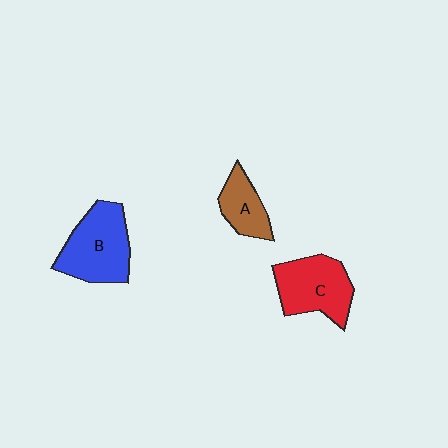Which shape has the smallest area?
Shape A (brown).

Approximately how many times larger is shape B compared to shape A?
Approximately 1.9 times.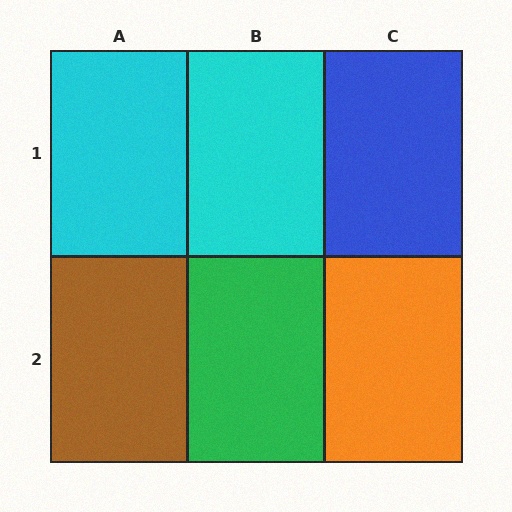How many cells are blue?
1 cell is blue.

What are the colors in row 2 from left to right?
Brown, green, orange.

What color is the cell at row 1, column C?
Blue.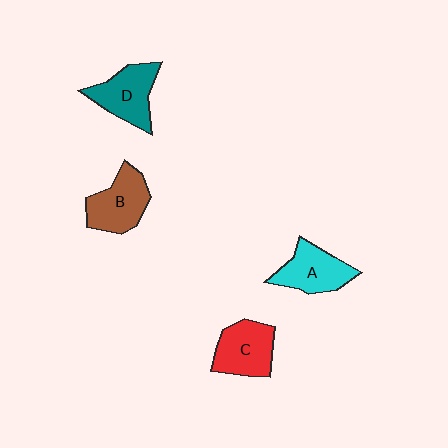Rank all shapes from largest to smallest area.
From largest to smallest: B (brown), D (teal), C (red), A (cyan).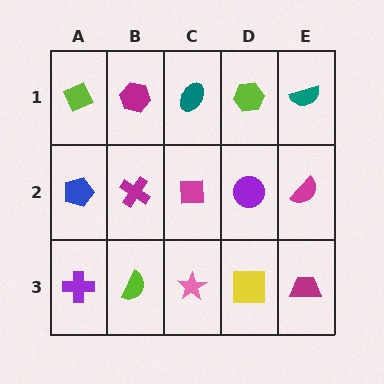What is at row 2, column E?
A magenta semicircle.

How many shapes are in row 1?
5 shapes.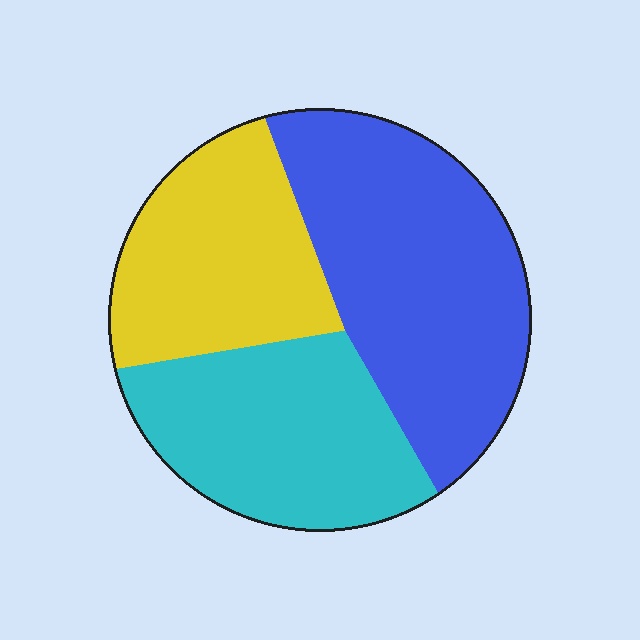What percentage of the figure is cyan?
Cyan covers about 30% of the figure.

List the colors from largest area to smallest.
From largest to smallest: blue, cyan, yellow.